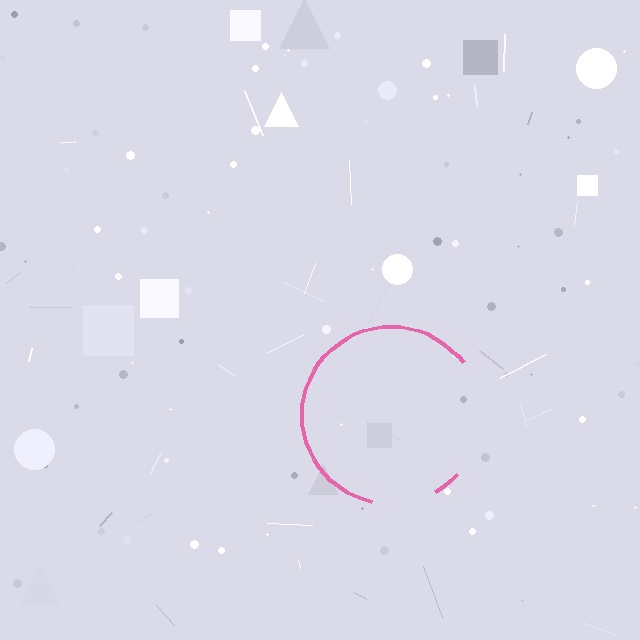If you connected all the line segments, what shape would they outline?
They would outline a circle.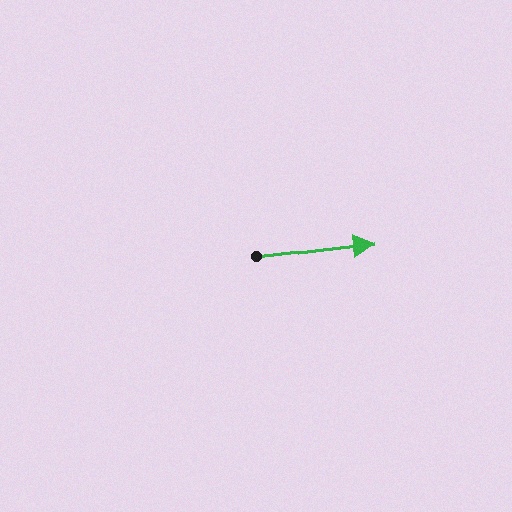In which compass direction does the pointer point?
East.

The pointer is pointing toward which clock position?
Roughly 3 o'clock.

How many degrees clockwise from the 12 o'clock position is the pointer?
Approximately 84 degrees.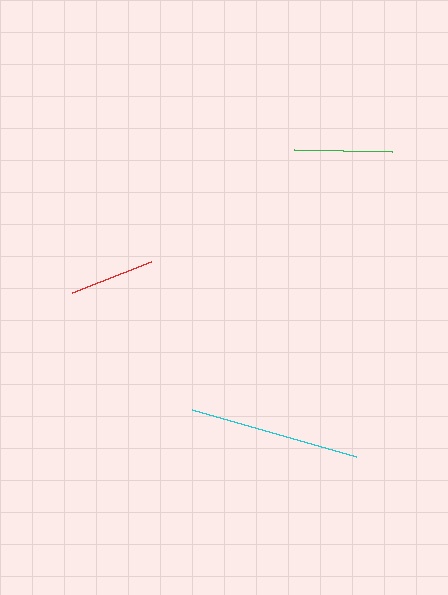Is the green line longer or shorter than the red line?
The green line is longer than the red line.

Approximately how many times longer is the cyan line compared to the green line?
The cyan line is approximately 1.7 times the length of the green line.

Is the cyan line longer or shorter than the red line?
The cyan line is longer than the red line.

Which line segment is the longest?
The cyan line is the longest at approximately 170 pixels.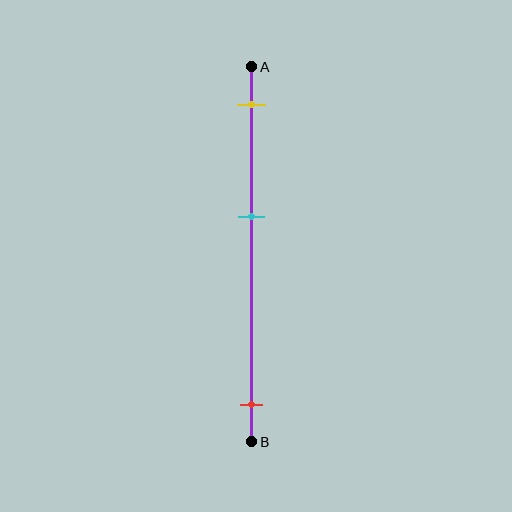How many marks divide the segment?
There are 3 marks dividing the segment.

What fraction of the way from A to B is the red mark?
The red mark is approximately 90% (0.9) of the way from A to B.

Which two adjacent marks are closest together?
The yellow and cyan marks are the closest adjacent pair.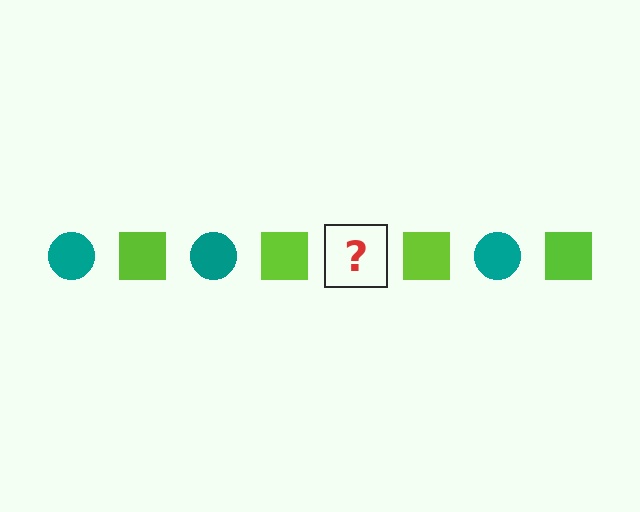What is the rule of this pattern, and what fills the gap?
The rule is that the pattern alternates between teal circle and lime square. The gap should be filled with a teal circle.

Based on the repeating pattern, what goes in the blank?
The blank should be a teal circle.